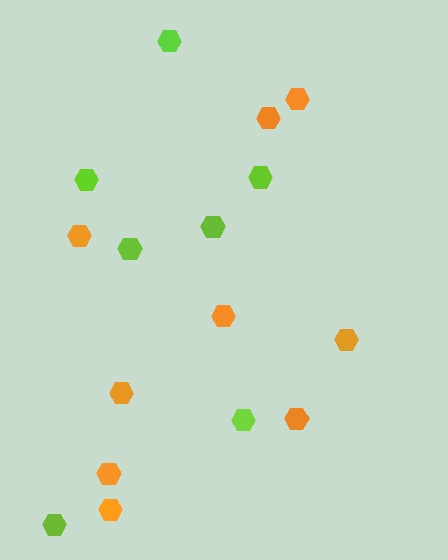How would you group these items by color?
There are 2 groups: one group of orange hexagons (9) and one group of lime hexagons (7).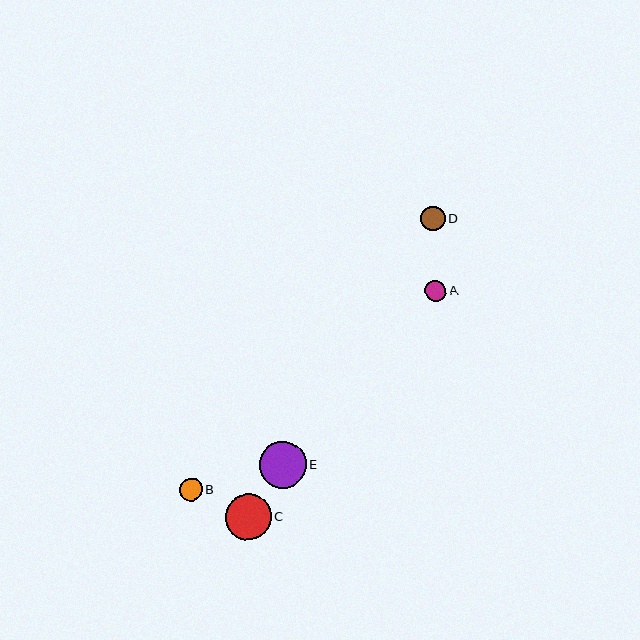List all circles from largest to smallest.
From largest to smallest: E, C, D, B, A.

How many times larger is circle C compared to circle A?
Circle C is approximately 2.2 times the size of circle A.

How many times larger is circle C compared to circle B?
Circle C is approximately 2.0 times the size of circle B.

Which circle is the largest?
Circle E is the largest with a size of approximately 47 pixels.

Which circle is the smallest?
Circle A is the smallest with a size of approximately 21 pixels.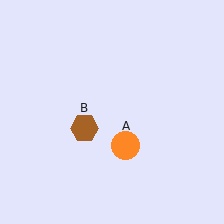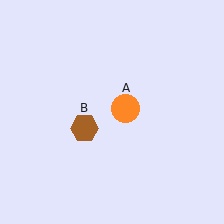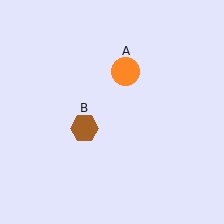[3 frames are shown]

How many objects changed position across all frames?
1 object changed position: orange circle (object A).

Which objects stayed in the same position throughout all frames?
Brown hexagon (object B) remained stationary.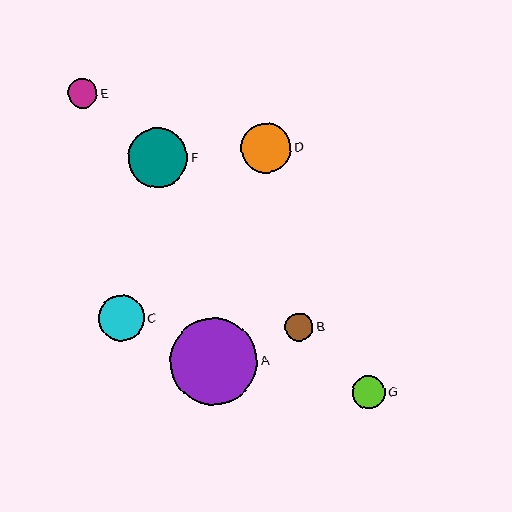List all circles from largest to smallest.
From largest to smallest: A, F, D, C, G, E, B.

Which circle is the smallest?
Circle B is the smallest with a size of approximately 28 pixels.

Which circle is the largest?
Circle A is the largest with a size of approximately 87 pixels.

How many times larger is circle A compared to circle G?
Circle A is approximately 2.7 times the size of circle G.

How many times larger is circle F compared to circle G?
Circle F is approximately 1.8 times the size of circle G.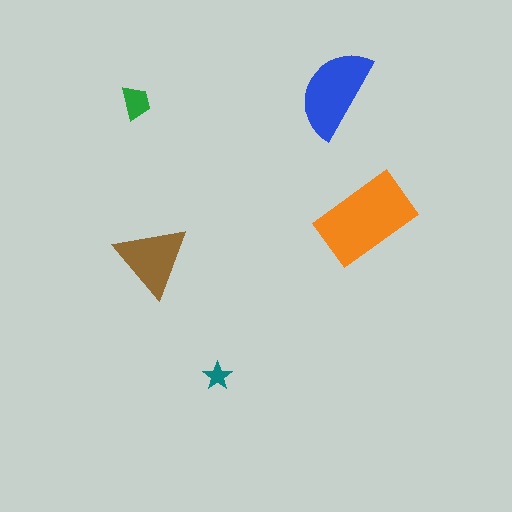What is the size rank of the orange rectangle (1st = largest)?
1st.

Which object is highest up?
The blue semicircle is topmost.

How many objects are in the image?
There are 5 objects in the image.